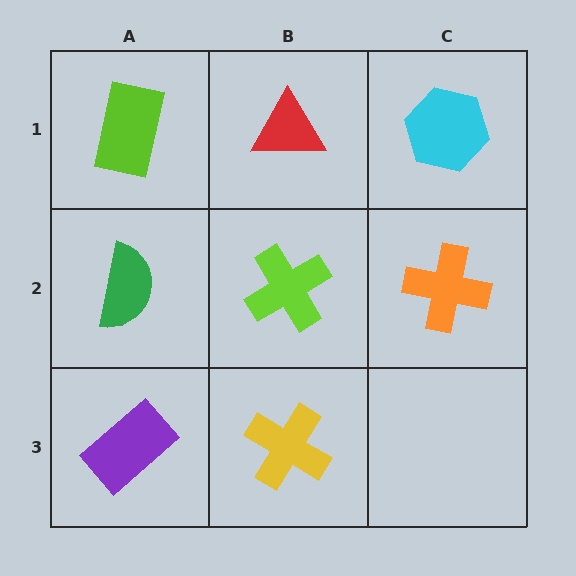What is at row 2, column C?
An orange cross.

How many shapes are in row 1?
3 shapes.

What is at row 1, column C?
A cyan hexagon.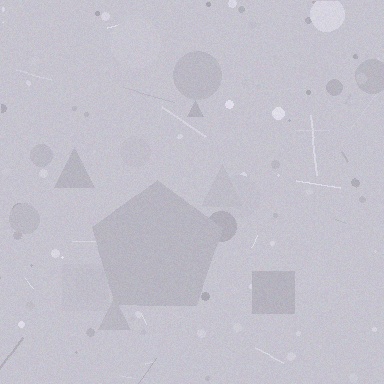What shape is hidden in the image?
A pentagon is hidden in the image.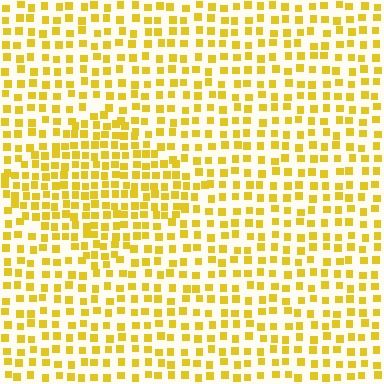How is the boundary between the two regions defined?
The boundary is defined by a change in element density (approximately 1.6x ratio). All elements are the same color, size, and shape.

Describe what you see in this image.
The image contains small yellow elements arranged at two different densities. A diamond-shaped region is visible where the elements are more densely packed than the surrounding area.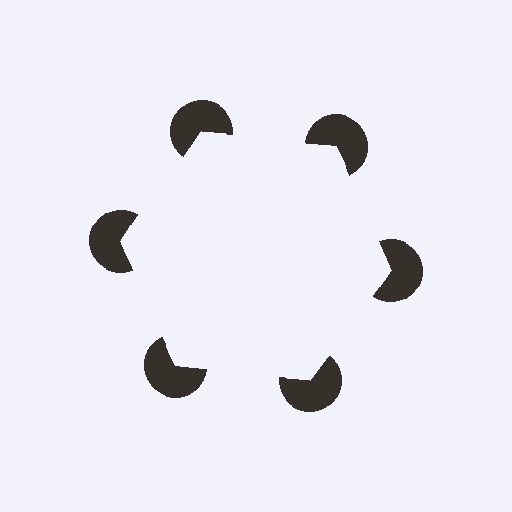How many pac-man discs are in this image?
There are 6 — one at each vertex of the illusory hexagon.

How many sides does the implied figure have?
6 sides.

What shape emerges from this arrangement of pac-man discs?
An illusory hexagon — its edges are inferred from the aligned wedge cuts in the pac-man discs, not physically drawn.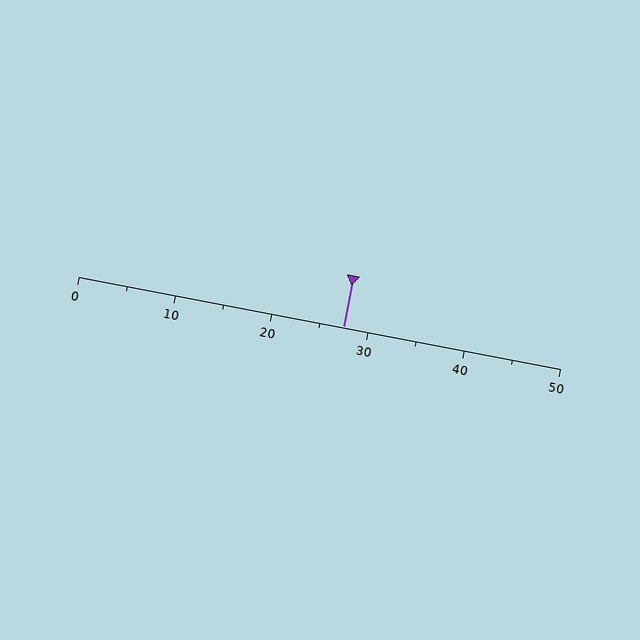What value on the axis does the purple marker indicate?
The marker indicates approximately 27.5.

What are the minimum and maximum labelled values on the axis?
The axis runs from 0 to 50.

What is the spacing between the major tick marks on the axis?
The major ticks are spaced 10 apart.